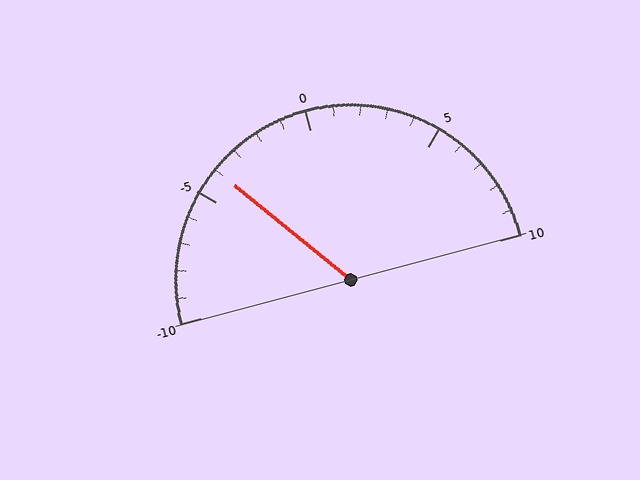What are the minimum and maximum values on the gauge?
The gauge ranges from -10 to 10.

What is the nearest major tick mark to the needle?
The nearest major tick mark is -5.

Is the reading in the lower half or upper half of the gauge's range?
The reading is in the lower half of the range (-10 to 10).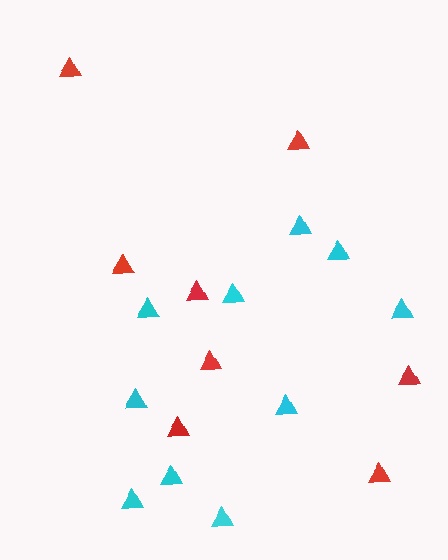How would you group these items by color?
There are 2 groups: one group of red triangles (8) and one group of cyan triangles (10).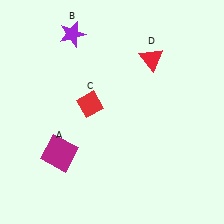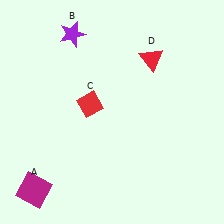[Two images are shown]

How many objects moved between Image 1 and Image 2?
1 object moved between the two images.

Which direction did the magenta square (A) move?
The magenta square (A) moved down.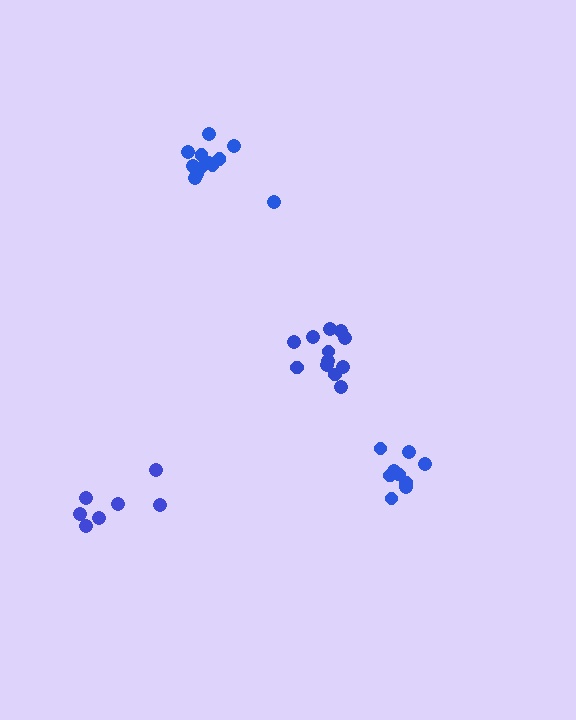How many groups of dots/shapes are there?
There are 4 groups.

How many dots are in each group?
Group 1: 12 dots, Group 2: 12 dots, Group 3: 7 dots, Group 4: 9 dots (40 total).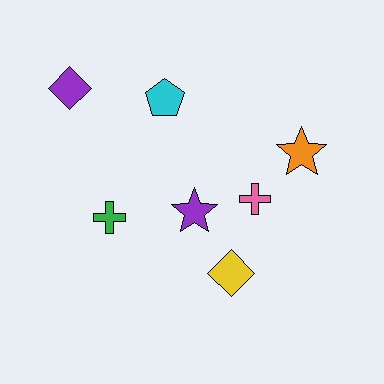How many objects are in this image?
There are 7 objects.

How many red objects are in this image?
There are no red objects.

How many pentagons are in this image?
There is 1 pentagon.